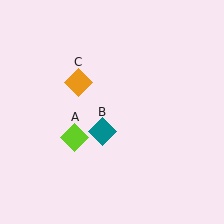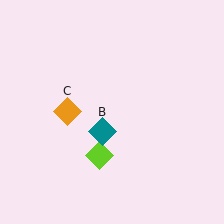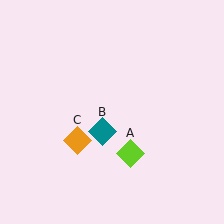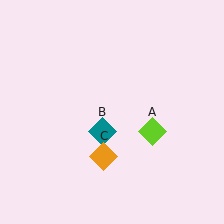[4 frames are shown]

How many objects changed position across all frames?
2 objects changed position: lime diamond (object A), orange diamond (object C).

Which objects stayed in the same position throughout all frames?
Teal diamond (object B) remained stationary.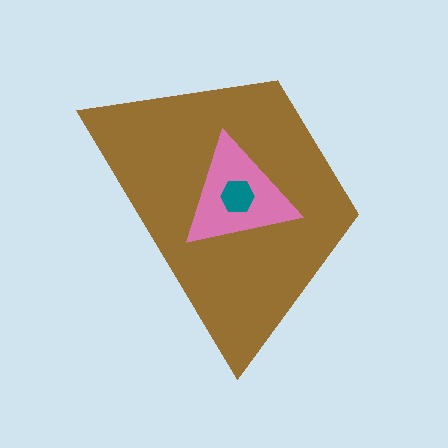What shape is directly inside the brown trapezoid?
The pink triangle.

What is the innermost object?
The teal hexagon.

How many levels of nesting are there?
3.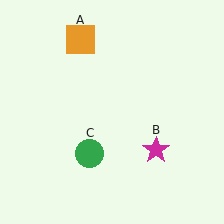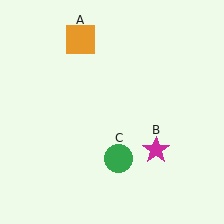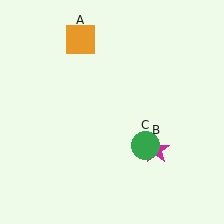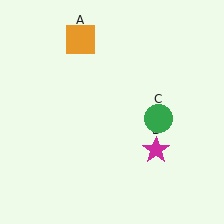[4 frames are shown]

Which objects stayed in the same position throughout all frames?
Orange square (object A) and magenta star (object B) remained stationary.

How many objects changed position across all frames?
1 object changed position: green circle (object C).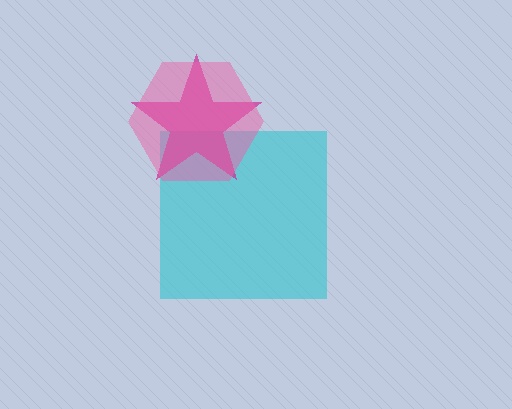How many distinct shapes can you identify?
There are 3 distinct shapes: a cyan square, a magenta star, a pink hexagon.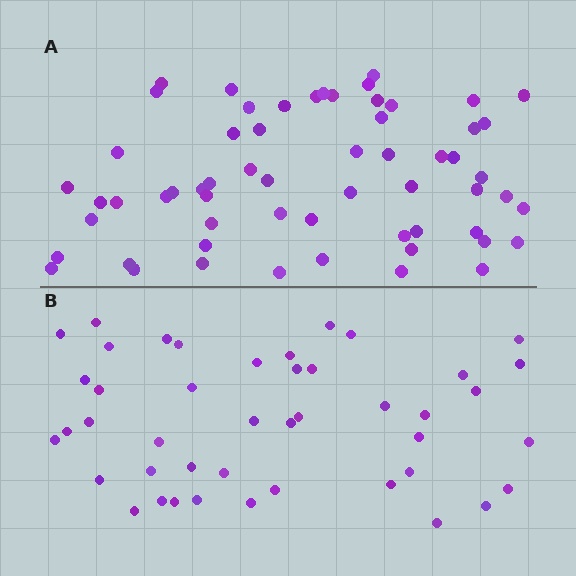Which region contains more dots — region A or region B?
Region A (the top region) has more dots.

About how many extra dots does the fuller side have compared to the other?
Region A has approximately 15 more dots than region B.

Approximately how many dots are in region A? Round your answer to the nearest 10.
About 60 dots.